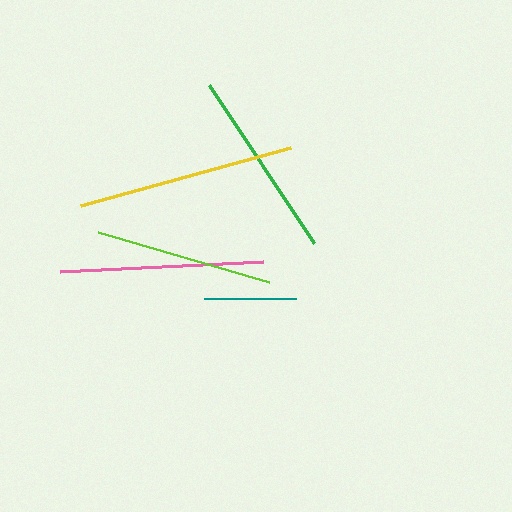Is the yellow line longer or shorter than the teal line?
The yellow line is longer than the teal line.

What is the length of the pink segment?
The pink segment is approximately 203 pixels long.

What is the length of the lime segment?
The lime segment is approximately 178 pixels long.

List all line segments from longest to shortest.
From longest to shortest: yellow, pink, green, lime, teal.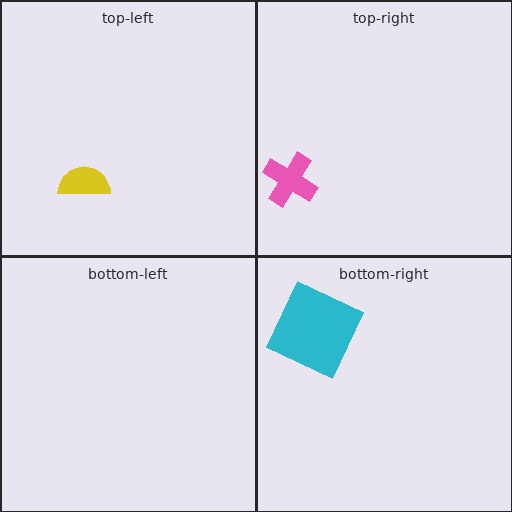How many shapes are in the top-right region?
1.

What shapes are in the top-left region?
The yellow semicircle.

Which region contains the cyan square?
The bottom-right region.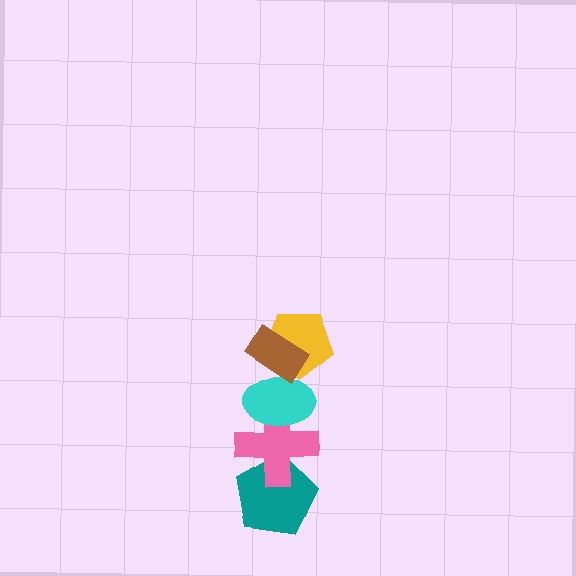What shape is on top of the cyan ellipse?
The yellow pentagon is on top of the cyan ellipse.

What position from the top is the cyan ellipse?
The cyan ellipse is 3rd from the top.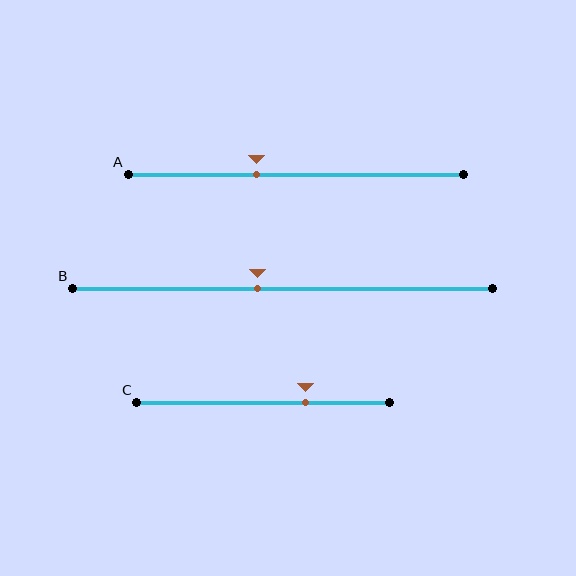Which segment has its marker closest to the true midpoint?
Segment B has its marker closest to the true midpoint.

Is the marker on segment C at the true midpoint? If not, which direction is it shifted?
No, the marker on segment C is shifted to the right by about 17% of the segment length.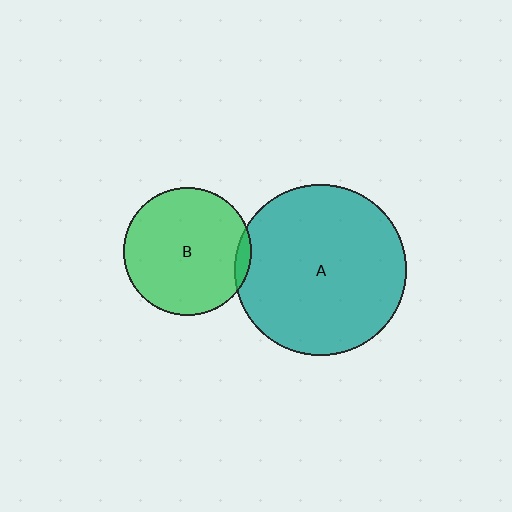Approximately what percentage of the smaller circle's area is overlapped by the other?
Approximately 5%.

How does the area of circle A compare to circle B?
Approximately 1.8 times.